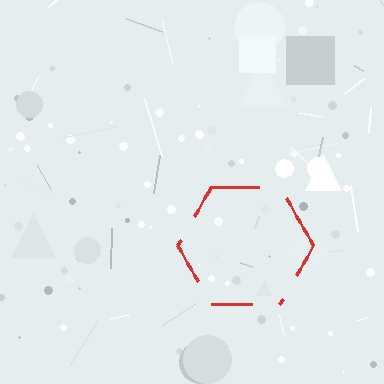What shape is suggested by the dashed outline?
The dashed outline suggests a hexagon.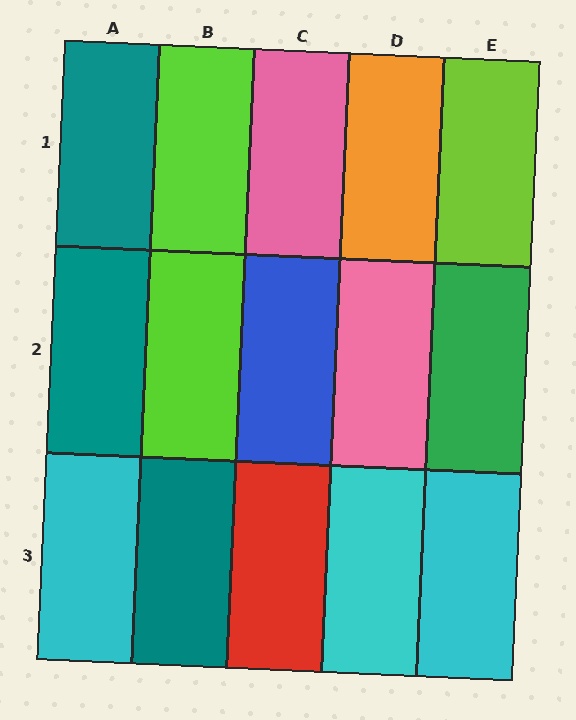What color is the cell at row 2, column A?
Teal.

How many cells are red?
1 cell is red.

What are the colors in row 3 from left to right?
Cyan, teal, red, cyan, cyan.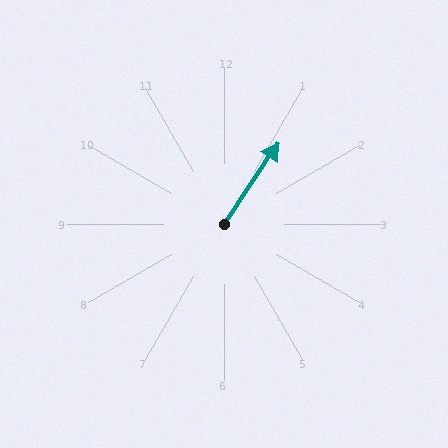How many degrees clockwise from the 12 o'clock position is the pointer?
Approximately 34 degrees.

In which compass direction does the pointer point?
Northeast.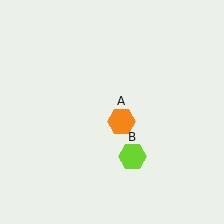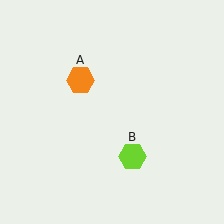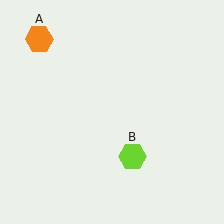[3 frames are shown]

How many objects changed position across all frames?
1 object changed position: orange hexagon (object A).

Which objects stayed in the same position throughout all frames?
Lime hexagon (object B) remained stationary.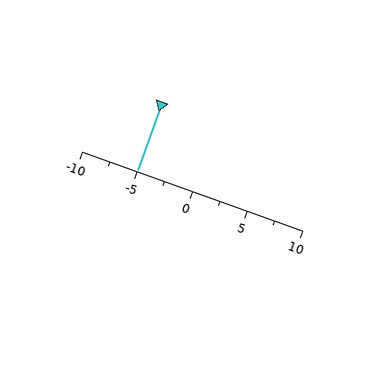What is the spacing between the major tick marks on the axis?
The major ticks are spaced 5 apart.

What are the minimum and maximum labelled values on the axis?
The axis runs from -10 to 10.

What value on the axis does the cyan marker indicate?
The marker indicates approximately -5.